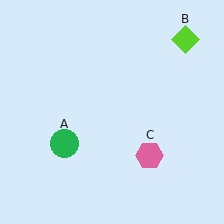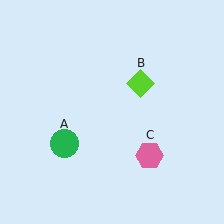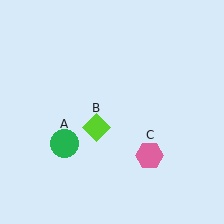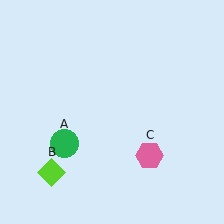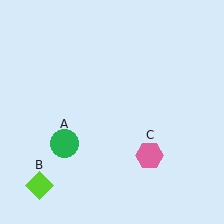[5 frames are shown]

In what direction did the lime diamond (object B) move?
The lime diamond (object B) moved down and to the left.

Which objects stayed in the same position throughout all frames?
Green circle (object A) and pink hexagon (object C) remained stationary.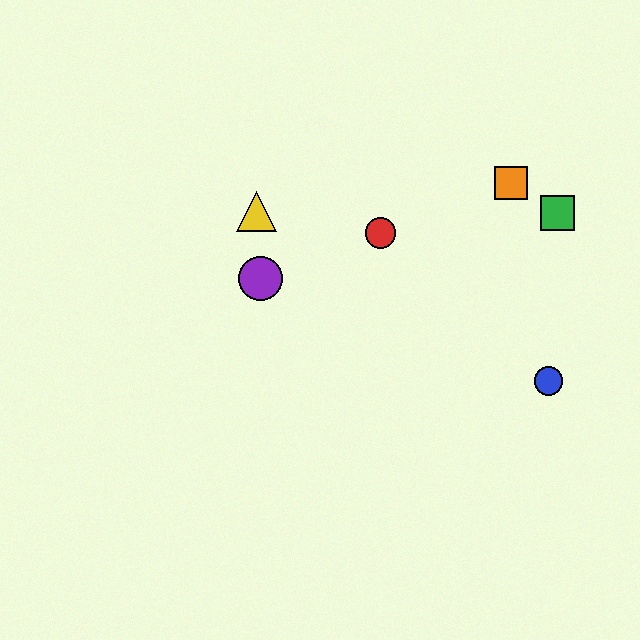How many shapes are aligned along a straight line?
3 shapes (the red circle, the purple circle, the orange square) are aligned along a straight line.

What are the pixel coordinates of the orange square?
The orange square is at (511, 183).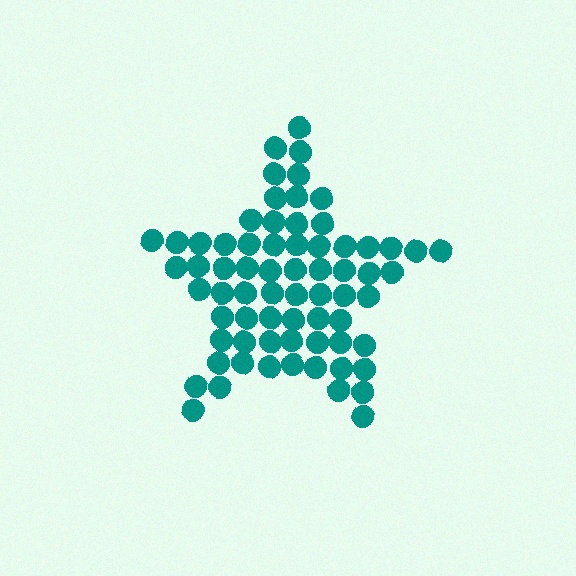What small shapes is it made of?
It is made of small circles.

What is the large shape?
The large shape is a star.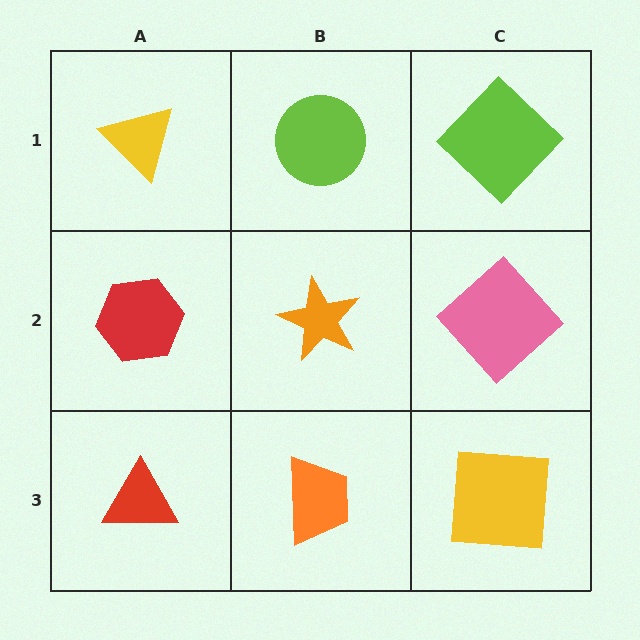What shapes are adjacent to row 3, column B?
An orange star (row 2, column B), a red triangle (row 3, column A), a yellow square (row 3, column C).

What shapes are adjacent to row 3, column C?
A pink diamond (row 2, column C), an orange trapezoid (row 3, column B).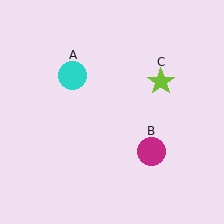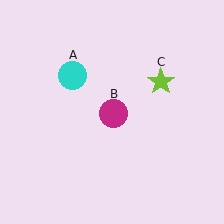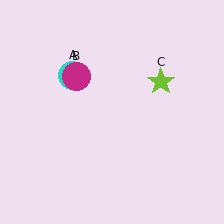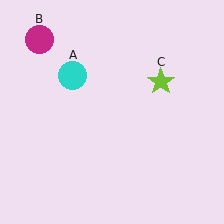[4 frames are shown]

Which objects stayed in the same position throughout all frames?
Cyan circle (object A) and lime star (object C) remained stationary.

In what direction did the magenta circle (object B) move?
The magenta circle (object B) moved up and to the left.